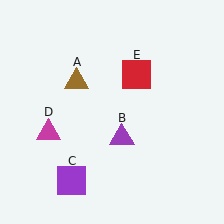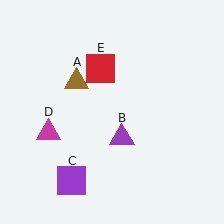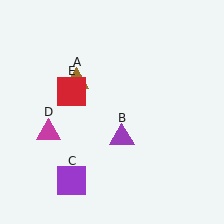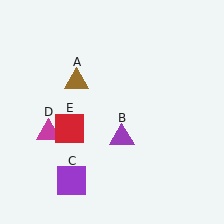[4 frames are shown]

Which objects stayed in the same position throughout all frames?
Brown triangle (object A) and purple triangle (object B) and purple square (object C) and magenta triangle (object D) remained stationary.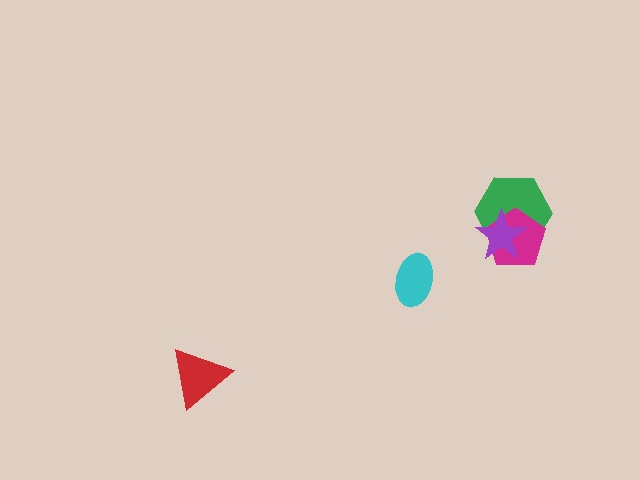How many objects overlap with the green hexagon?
2 objects overlap with the green hexagon.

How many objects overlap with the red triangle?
0 objects overlap with the red triangle.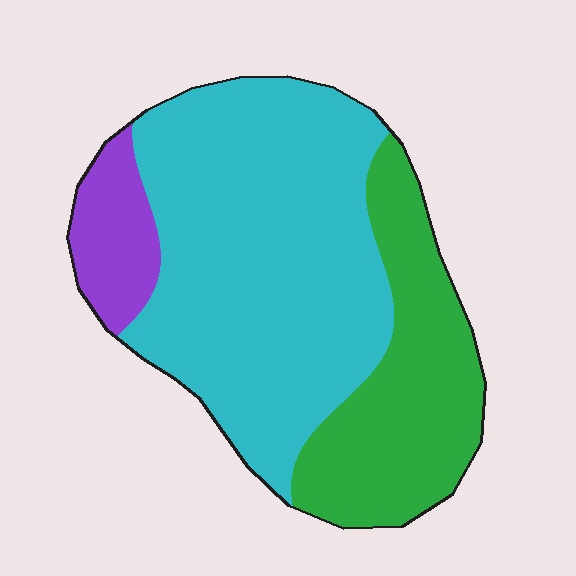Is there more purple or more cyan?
Cyan.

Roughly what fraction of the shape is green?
Green takes up between a sixth and a third of the shape.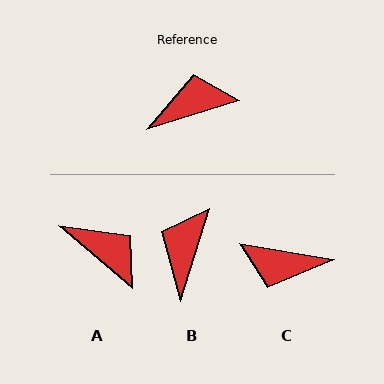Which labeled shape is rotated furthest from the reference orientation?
C, about 153 degrees away.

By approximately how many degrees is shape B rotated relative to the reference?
Approximately 56 degrees counter-clockwise.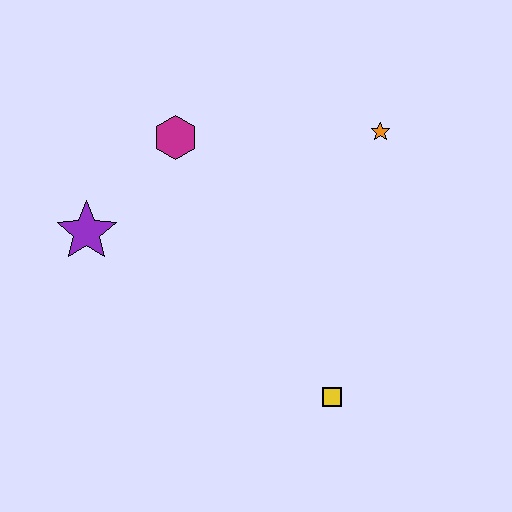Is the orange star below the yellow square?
No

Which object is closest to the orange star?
The magenta hexagon is closest to the orange star.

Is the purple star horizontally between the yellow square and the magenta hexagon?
No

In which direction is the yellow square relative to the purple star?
The yellow square is to the right of the purple star.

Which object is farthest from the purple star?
The orange star is farthest from the purple star.